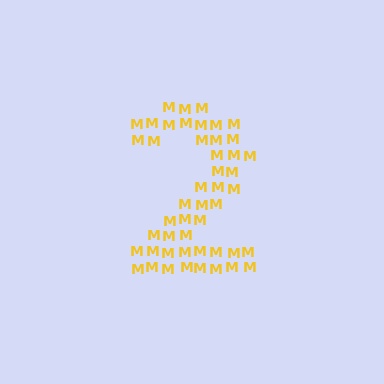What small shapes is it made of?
It is made of small letter M's.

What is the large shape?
The large shape is the digit 2.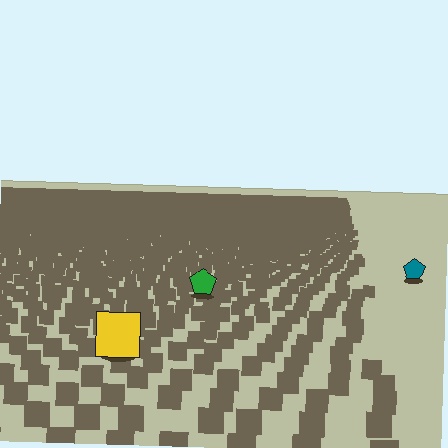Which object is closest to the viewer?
The yellow square is closest. The texture marks near it are larger and more spread out.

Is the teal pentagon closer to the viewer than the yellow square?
No. The yellow square is closer — you can tell from the texture gradient: the ground texture is coarser near it.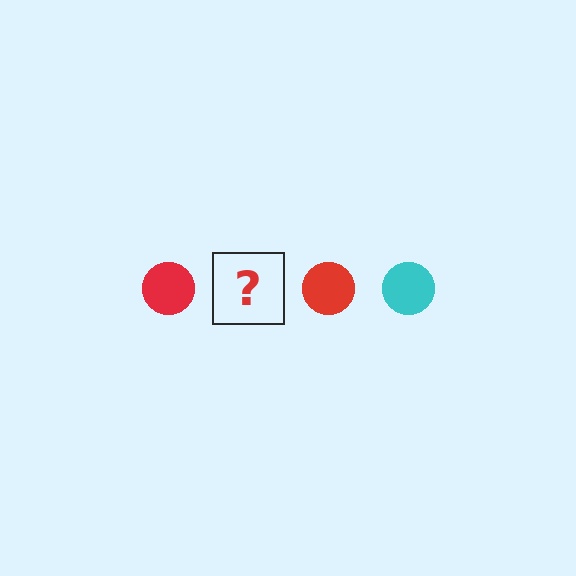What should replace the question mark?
The question mark should be replaced with a cyan circle.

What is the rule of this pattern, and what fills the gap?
The rule is that the pattern cycles through red, cyan circles. The gap should be filled with a cyan circle.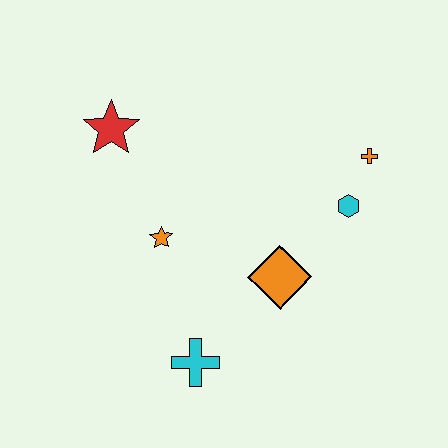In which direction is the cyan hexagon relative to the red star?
The cyan hexagon is to the right of the red star.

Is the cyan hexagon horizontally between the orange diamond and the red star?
No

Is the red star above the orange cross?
Yes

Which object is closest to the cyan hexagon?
The orange cross is closest to the cyan hexagon.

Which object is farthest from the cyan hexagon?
The red star is farthest from the cyan hexagon.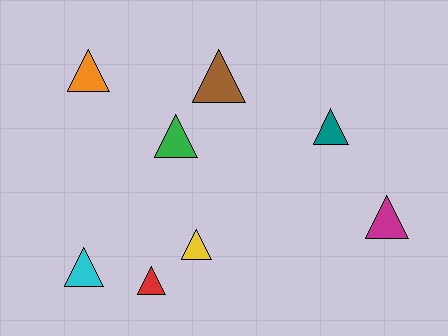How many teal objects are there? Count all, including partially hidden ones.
There is 1 teal object.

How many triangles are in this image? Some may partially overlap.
There are 8 triangles.